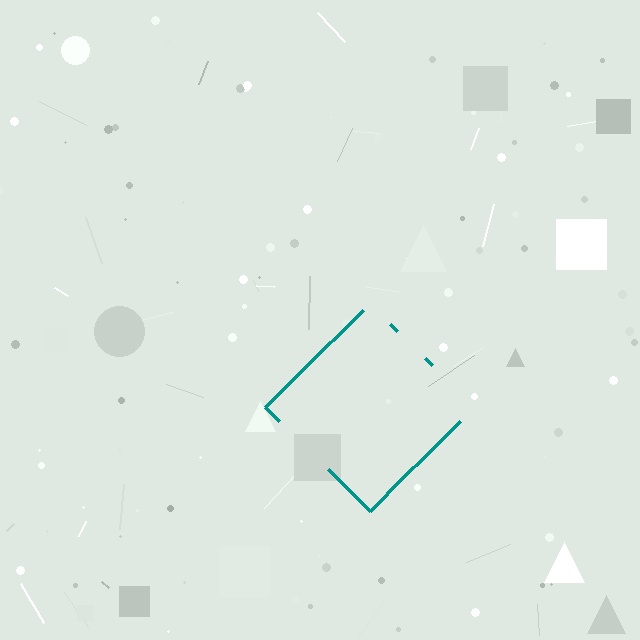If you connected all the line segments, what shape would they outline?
They would outline a diamond.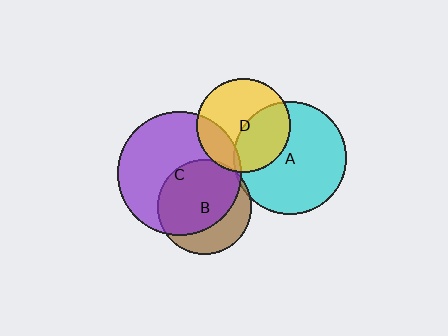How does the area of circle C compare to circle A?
Approximately 1.2 times.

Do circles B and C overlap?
Yes.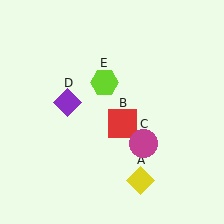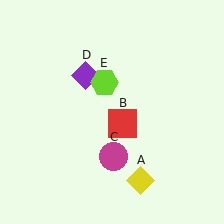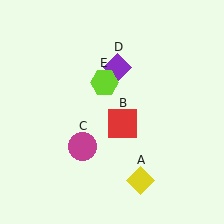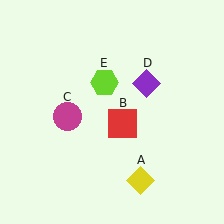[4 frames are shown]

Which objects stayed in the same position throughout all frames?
Yellow diamond (object A) and red square (object B) and lime hexagon (object E) remained stationary.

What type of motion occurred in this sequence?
The magenta circle (object C), purple diamond (object D) rotated clockwise around the center of the scene.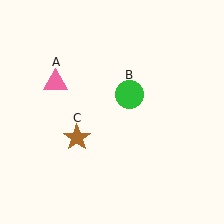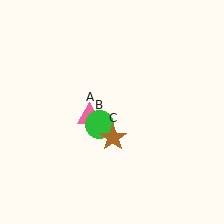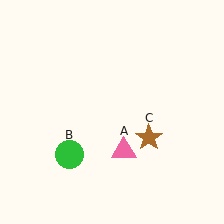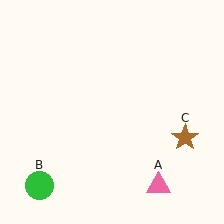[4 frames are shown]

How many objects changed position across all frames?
3 objects changed position: pink triangle (object A), green circle (object B), brown star (object C).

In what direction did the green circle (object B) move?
The green circle (object B) moved down and to the left.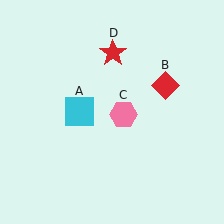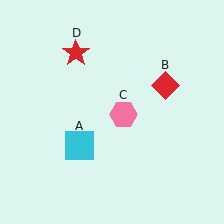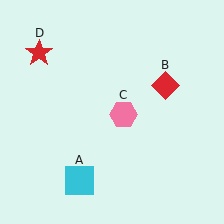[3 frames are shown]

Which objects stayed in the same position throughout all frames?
Red diamond (object B) and pink hexagon (object C) remained stationary.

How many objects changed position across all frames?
2 objects changed position: cyan square (object A), red star (object D).